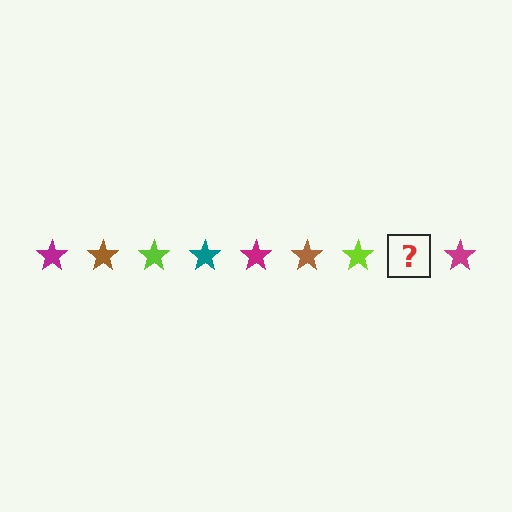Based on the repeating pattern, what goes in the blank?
The blank should be a teal star.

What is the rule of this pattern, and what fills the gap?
The rule is that the pattern cycles through magenta, brown, lime, teal stars. The gap should be filled with a teal star.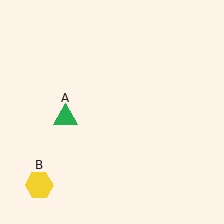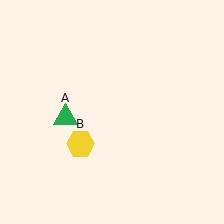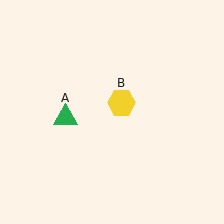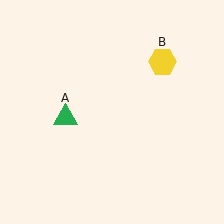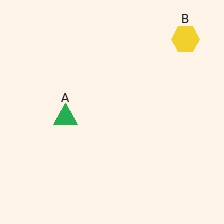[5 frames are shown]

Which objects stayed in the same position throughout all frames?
Green triangle (object A) remained stationary.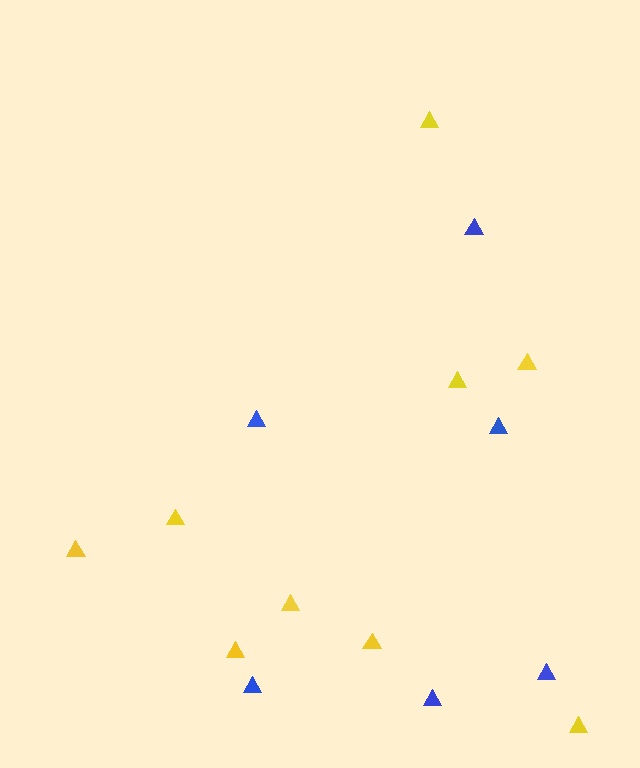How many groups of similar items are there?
There are 2 groups: one group of yellow triangles (9) and one group of blue triangles (6).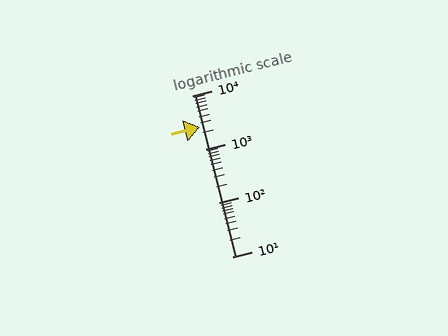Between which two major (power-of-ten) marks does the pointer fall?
The pointer is between 1000 and 10000.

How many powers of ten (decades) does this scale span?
The scale spans 3 decades, from 10 to 10000.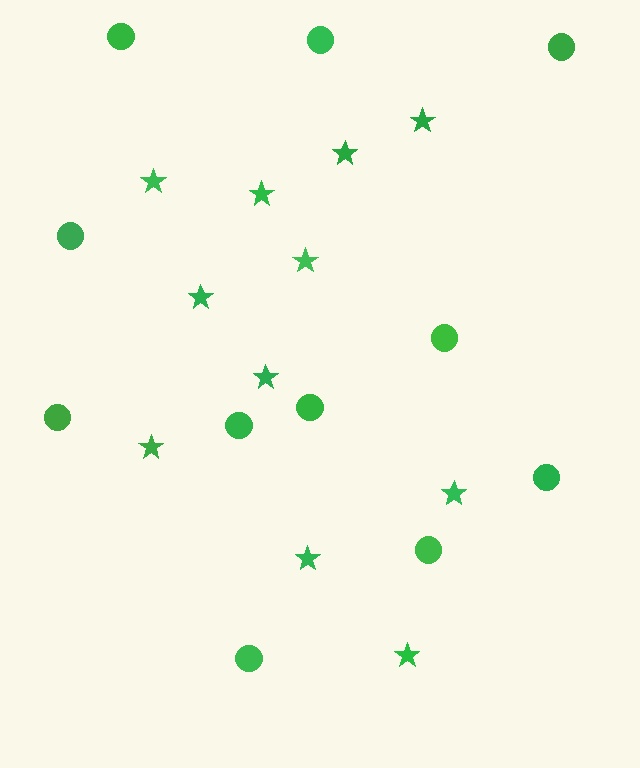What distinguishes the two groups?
There are 2 groups: one group of stars (11) and one group of circles (11).